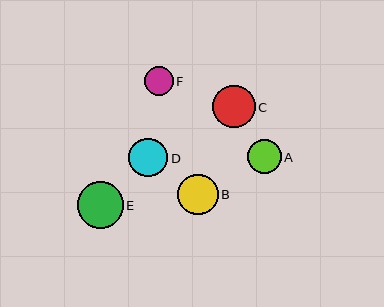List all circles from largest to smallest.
From largest to smallest: E, C, B, D, A, F.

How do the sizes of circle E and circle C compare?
Circle E and circle C are approximately the same size.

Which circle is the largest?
Circle E is the largest with a size of approximately 46 pixels.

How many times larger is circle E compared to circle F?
Circle E is approximately 1.6 times the size of circle F.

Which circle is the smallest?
Circle F is the smallest with a size of approximately 29 pixels.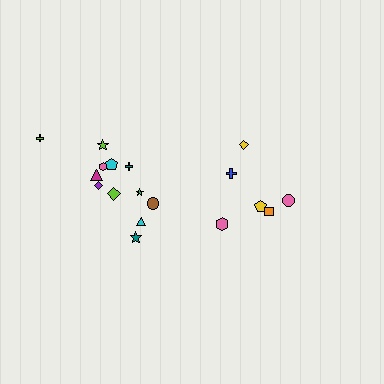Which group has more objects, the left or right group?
The left group.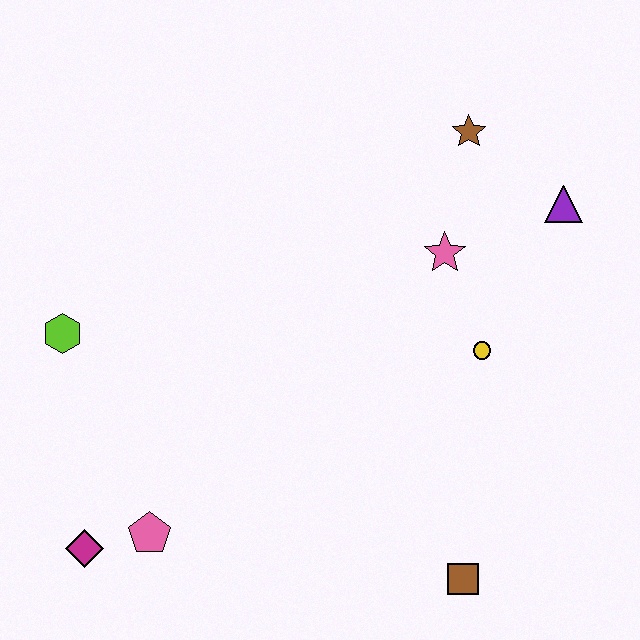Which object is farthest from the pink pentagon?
The purple triangle is farthest from the pink pentagon.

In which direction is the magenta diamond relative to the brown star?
The magenta diamond is below the brown star.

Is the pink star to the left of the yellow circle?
Yes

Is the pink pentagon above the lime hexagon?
No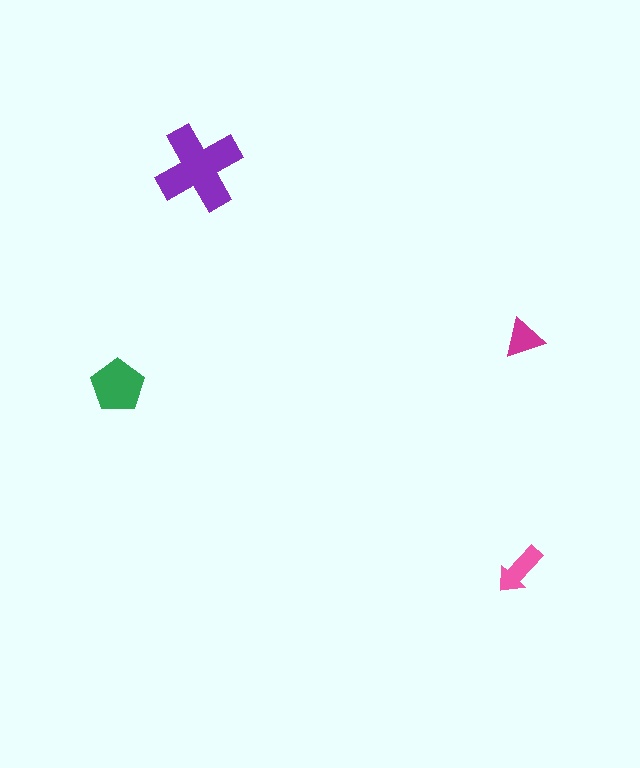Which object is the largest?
The purple cross.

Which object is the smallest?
The magenta triangle.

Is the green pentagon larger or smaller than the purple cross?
Smaller.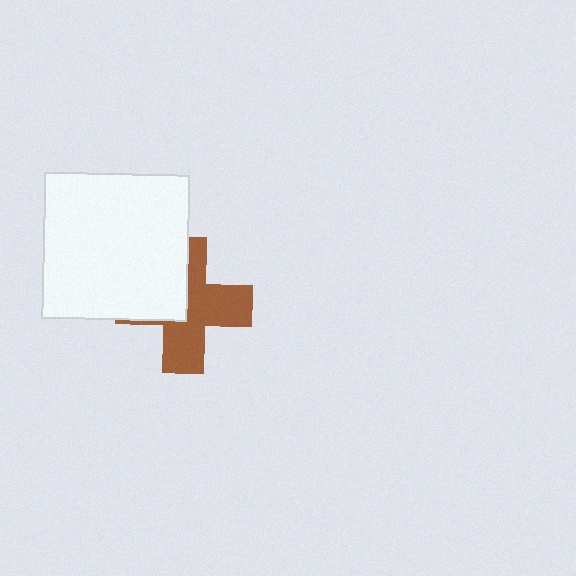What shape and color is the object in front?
The object in front is a white square.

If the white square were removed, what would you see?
You would see the complete brown cross.